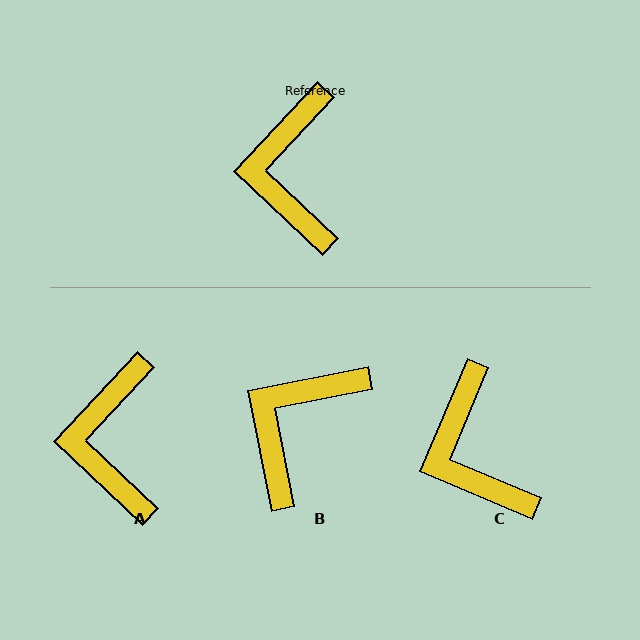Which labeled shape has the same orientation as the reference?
A.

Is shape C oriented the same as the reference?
No, it is off by about 20 degrees.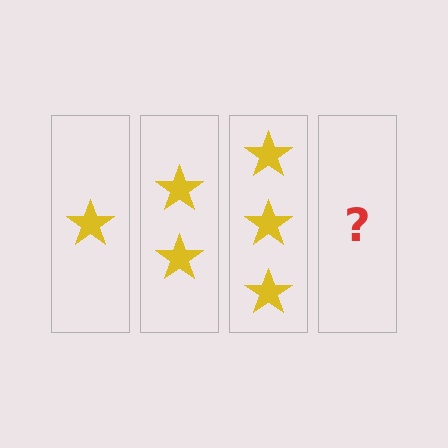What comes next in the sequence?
The next element should be 4 stars.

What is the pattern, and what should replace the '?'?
The pattern is that each step adds one more star. The '?' should be 4 stars.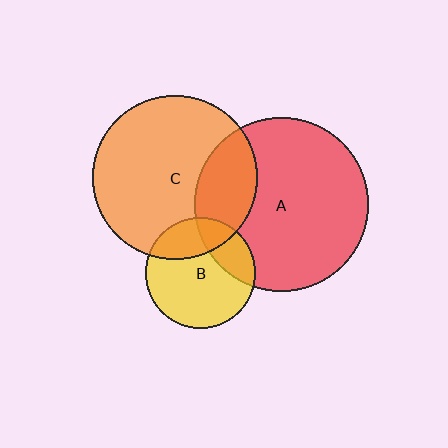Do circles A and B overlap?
Yes.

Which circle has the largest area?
Circle A (red).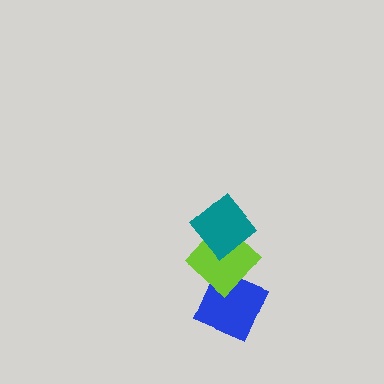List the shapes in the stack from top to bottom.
From top to bottom: the teal diamond, the lime diamond, the blue diamond.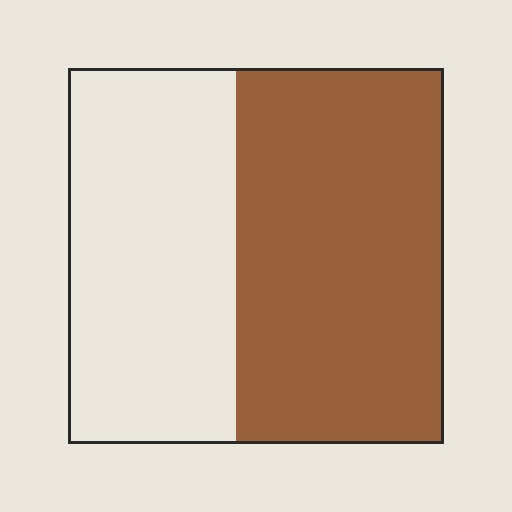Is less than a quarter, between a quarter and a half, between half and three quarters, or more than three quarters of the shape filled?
Between half and three quarters.